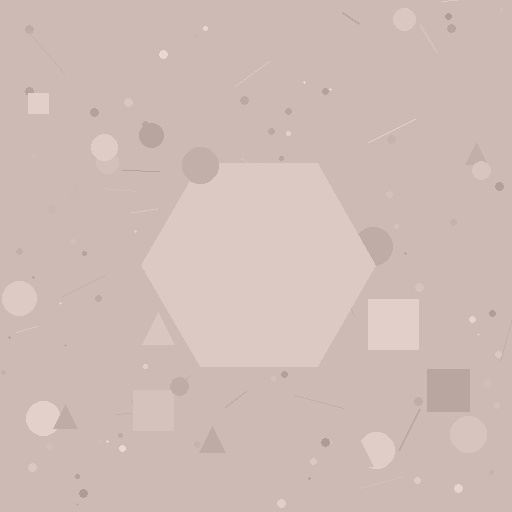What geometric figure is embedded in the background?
A hexagon is embedded in the background.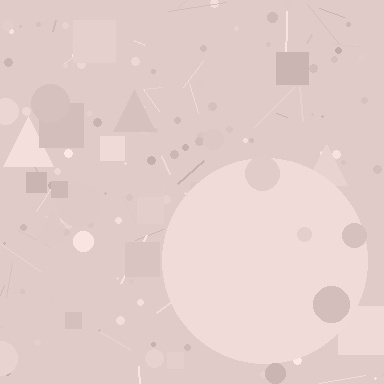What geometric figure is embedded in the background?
A circle is embedded in the background.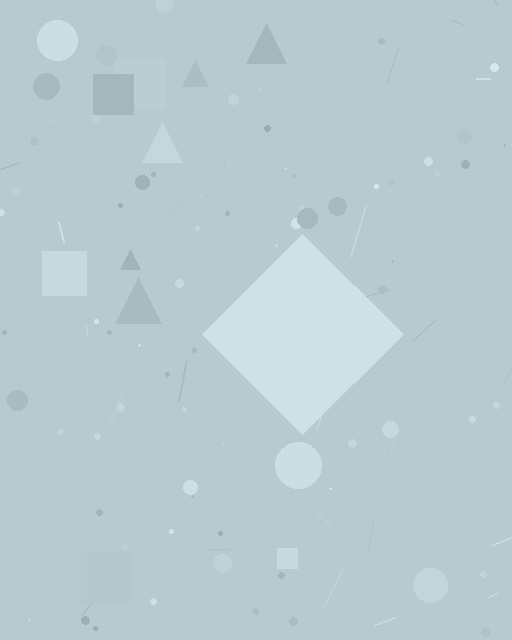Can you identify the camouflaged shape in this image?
The camouflaged shape is a diamond.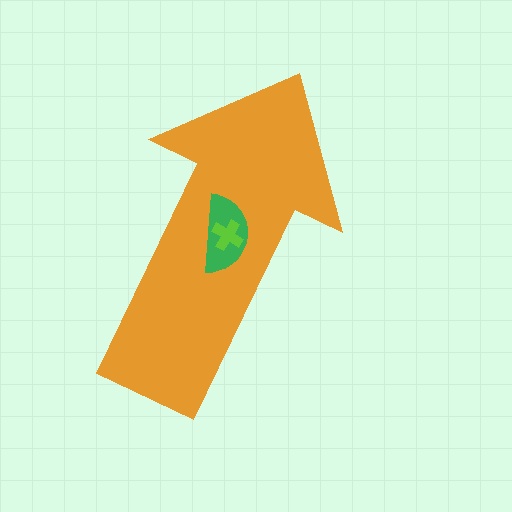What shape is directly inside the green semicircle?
The lime cross.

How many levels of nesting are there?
3.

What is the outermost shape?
The orange arrow.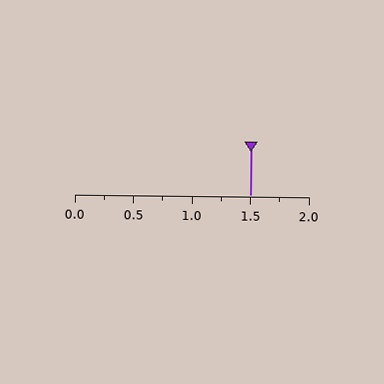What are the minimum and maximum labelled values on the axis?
The axis runs from 0.0 to 2.0.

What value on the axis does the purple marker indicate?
The marker indicates approximately 1.5.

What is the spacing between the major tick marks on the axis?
The major ticks are spaced 0.5 apart.